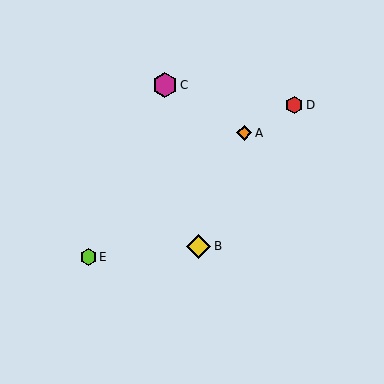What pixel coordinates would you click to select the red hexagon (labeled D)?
Click at (294, 105) to select the red hexagon D.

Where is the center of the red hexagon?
The center of the red hexagon is at (294, 105).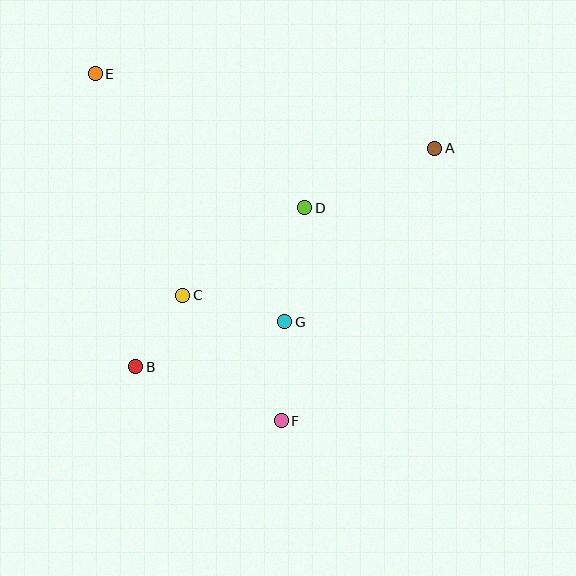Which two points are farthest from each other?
Points E and F are farthest from each other.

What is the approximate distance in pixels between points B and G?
The distance between B and G is approximately 156 pixels.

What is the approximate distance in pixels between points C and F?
The distance between C and F is approximately 160 pixels.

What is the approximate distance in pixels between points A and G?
The distance between A and G is approximately 229 pixels.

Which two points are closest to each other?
Points B and C are closest to each other.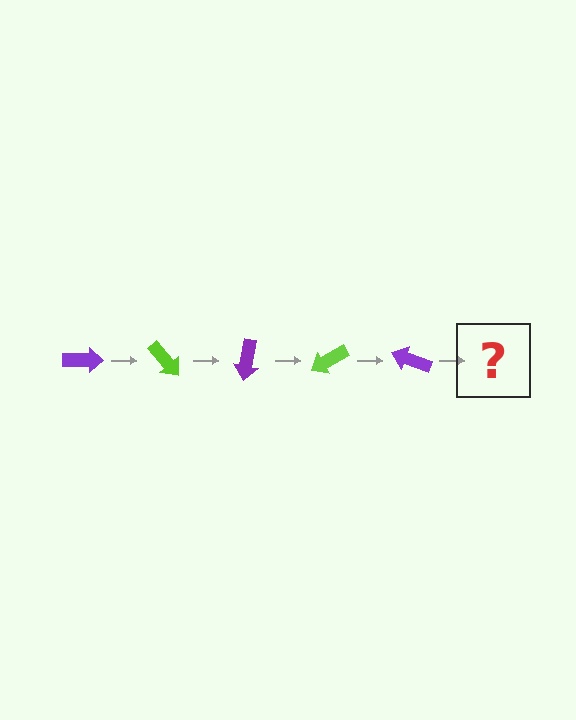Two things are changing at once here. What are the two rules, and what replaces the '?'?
The two rules are that it rotates 50 degrees each step and the color cycles through purple and lime. The '?' should be a lime arrow, rotated 250 degrees from the start.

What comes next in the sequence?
The next element should be a lime arrow, rotated 250 degrees from the start.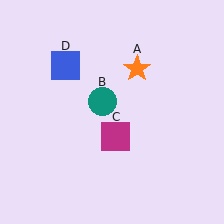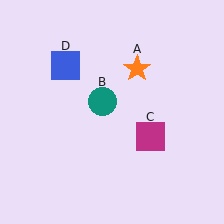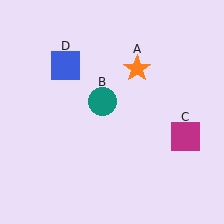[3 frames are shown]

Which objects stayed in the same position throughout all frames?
Orange star (object A) and teal circle (object B) and blue square (object D) remained stationary.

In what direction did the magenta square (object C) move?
The magenta square (object C) moved right.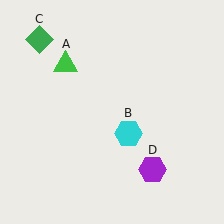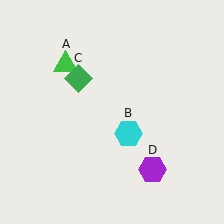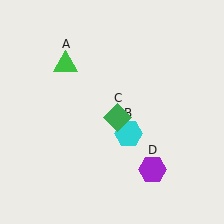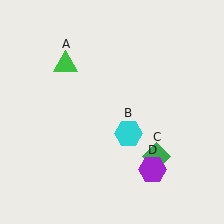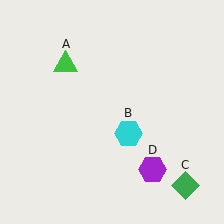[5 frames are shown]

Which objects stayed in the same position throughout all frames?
Green triangle (object A) and cyan hexagon (object B) and purple hexagon (object D) remained stationary.